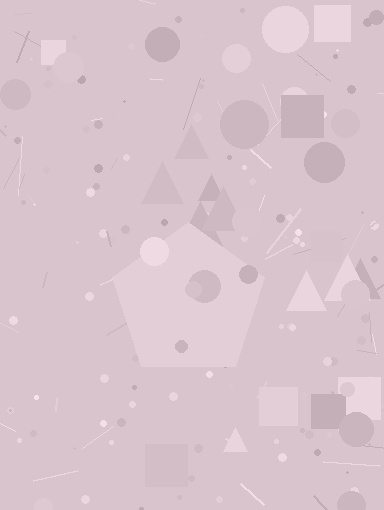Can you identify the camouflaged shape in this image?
The camouflaged shape is a pentagon.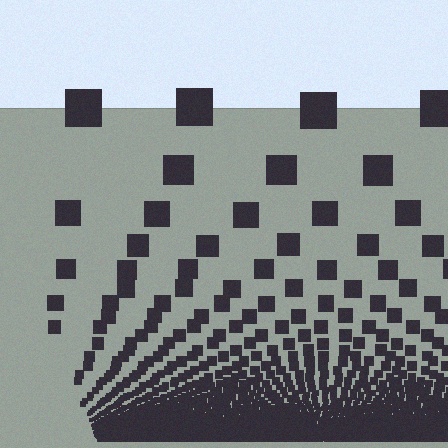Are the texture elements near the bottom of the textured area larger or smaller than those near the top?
Smaller. The gradient is inverted — elements near the bottom are smaller and denser.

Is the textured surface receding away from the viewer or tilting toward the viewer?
The surface appears to tilt toward the viewer. Texture elements get larger and sparser toward the top.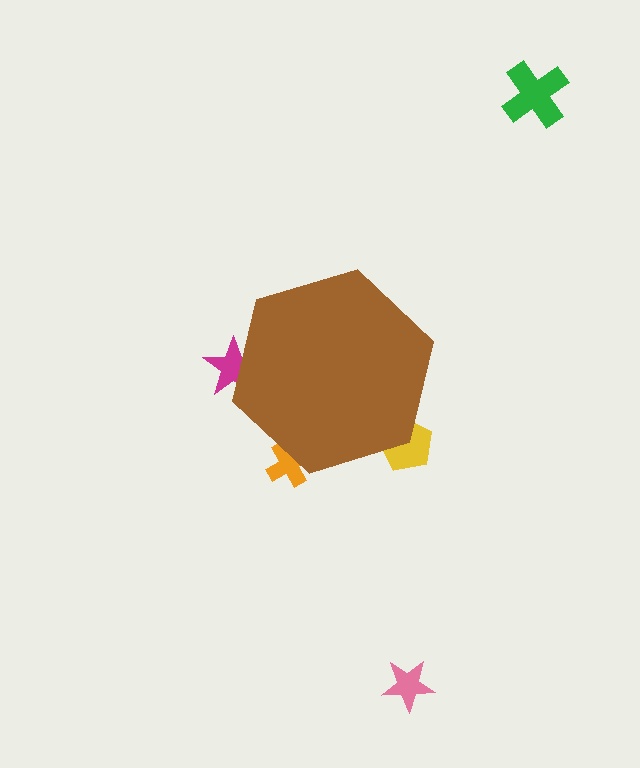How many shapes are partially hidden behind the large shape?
3 shapes are partially hidden.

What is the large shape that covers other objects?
A brown hexagon.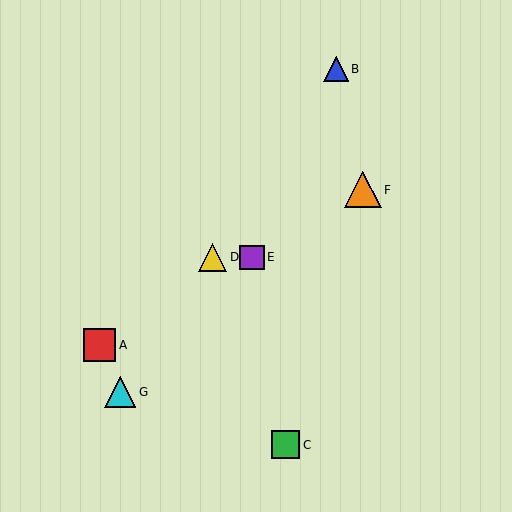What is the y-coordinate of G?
Object G is at y≈392.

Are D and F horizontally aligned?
No, D is at y≈257 and F is at y≈190.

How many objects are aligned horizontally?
2 objects (D, E) are aligned horizontally.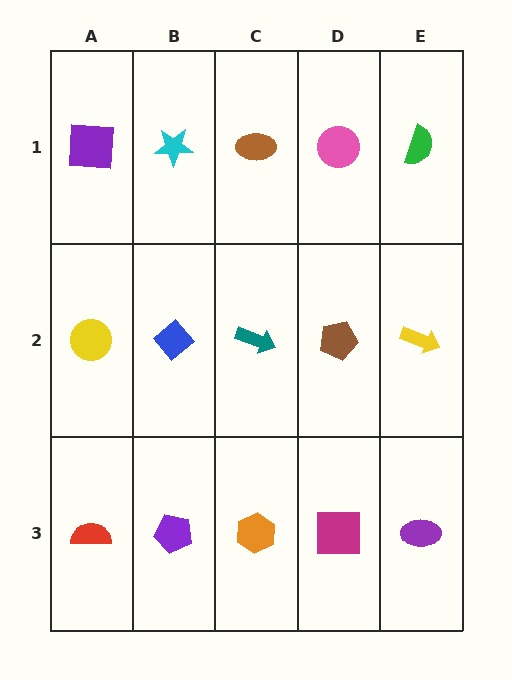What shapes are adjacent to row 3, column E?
A yellow arrow (row 2, column E), a magenta square (row 3, column D).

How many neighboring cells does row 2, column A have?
3.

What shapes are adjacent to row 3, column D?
A brown pentagon (row 2, column D), an orange hexagon (row 3, column C), a purple ellipse (row 3, column E).